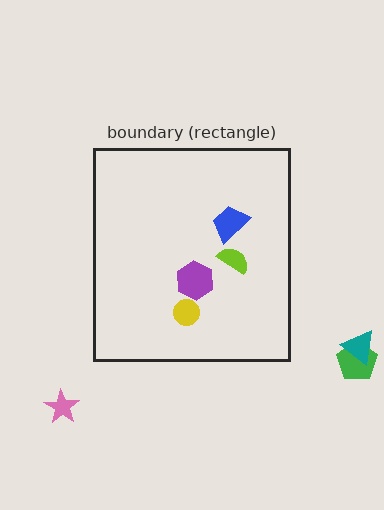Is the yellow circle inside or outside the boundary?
Inside.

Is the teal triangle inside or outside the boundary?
Outside.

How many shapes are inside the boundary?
4 inside, 3 outside.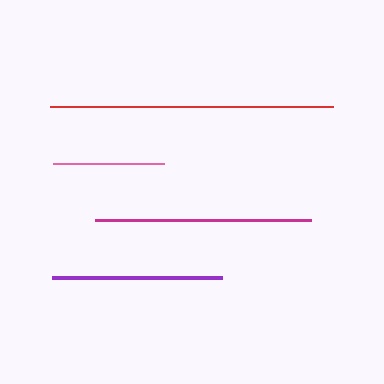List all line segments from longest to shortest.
From longest to shortest: red, magenta, purple, pink.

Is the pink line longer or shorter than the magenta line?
The magenta line is longer than the pink line.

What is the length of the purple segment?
The purple segment is approximately 170 pixels long.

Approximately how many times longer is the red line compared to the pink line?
The red line is approximately 2.6 times the length of the pink line.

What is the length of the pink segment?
The pink segment is approximately 111 pixels long.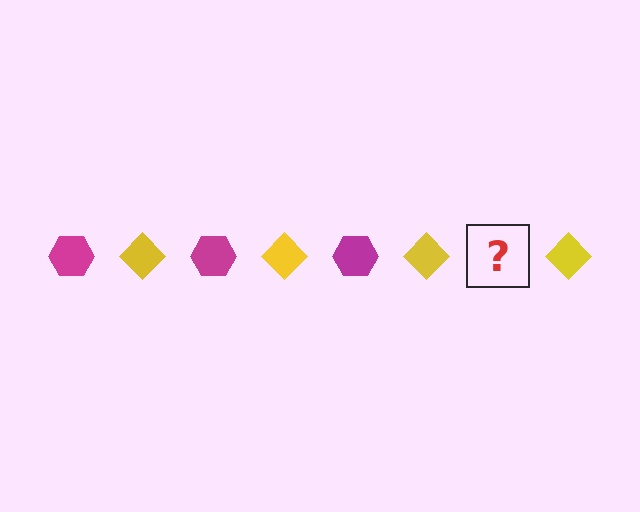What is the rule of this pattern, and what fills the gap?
The rule is that the pattern alternates between magenta hexagon and yellow diamond. The gap should be filled with a magenta hexagon.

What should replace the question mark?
The question mark should be replaced with a magenta hexagon.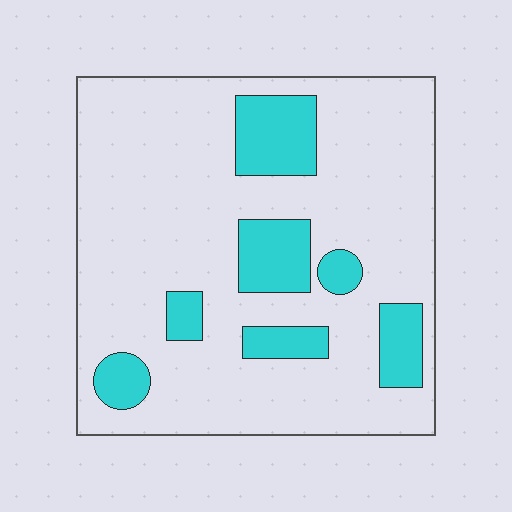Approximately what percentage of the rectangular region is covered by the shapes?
Approximately 20%.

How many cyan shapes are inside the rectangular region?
7.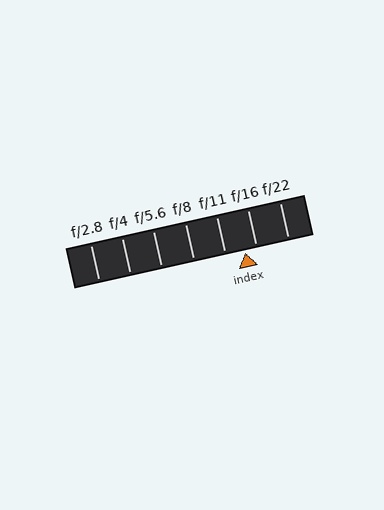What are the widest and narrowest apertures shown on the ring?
The widest aperture shown is f/2.8 and the narrowest is f/22.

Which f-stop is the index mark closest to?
The index mark is closest to f/16.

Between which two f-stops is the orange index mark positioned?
The index mark is between f/11 and f/16.